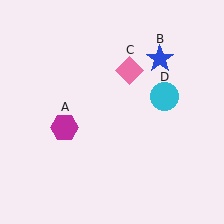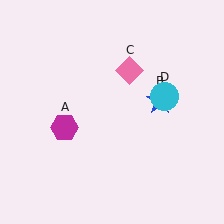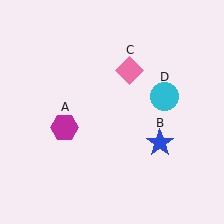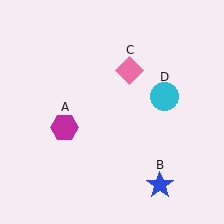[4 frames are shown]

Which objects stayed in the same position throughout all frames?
Magenta hexagon (object A) and pink diamond (object C) and cyan circle (object D) remained stationary.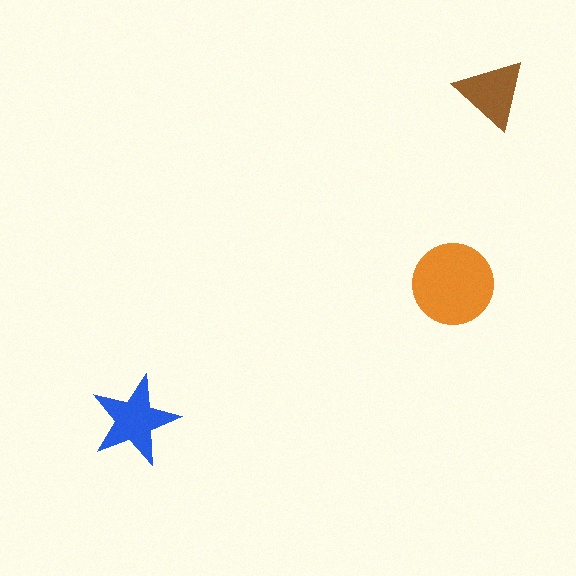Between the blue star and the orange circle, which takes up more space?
The orange circle.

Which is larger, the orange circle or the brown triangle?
The orange circle.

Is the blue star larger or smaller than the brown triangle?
Larger.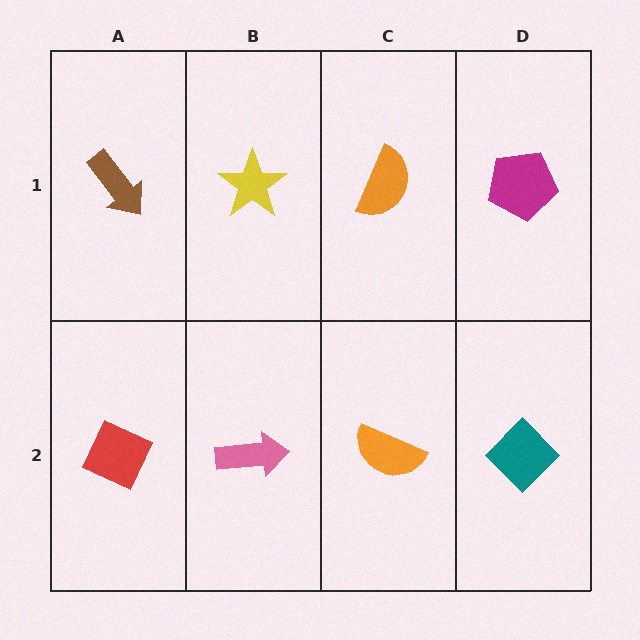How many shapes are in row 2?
4 shapes.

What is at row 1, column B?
A yellow star.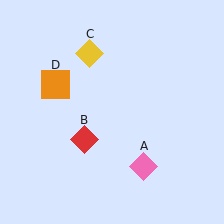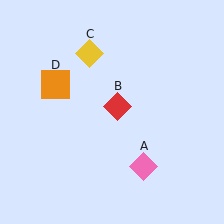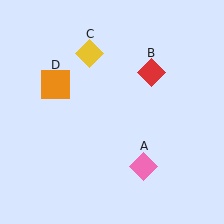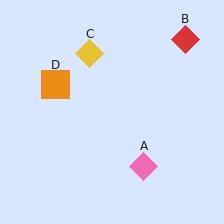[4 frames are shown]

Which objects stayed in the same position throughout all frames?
Pink diamond (object A) and yellow diamond (object C) and orange square (object D) remained stationary.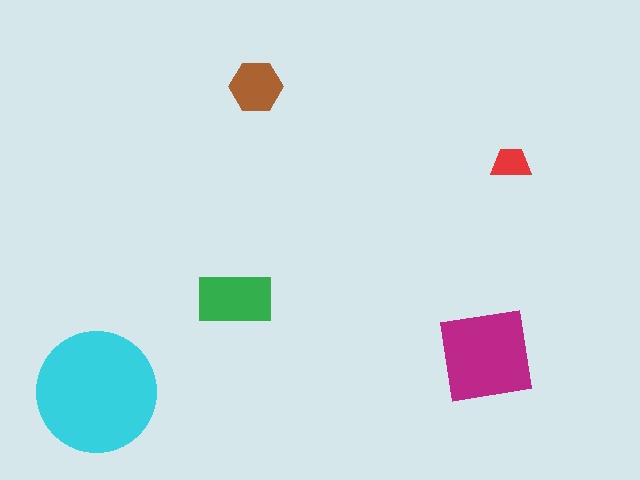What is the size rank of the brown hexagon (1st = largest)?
4th.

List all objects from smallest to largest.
The red trapezoid, the brown hexagon, the green rectangle, the magenta square, the cyan circle.